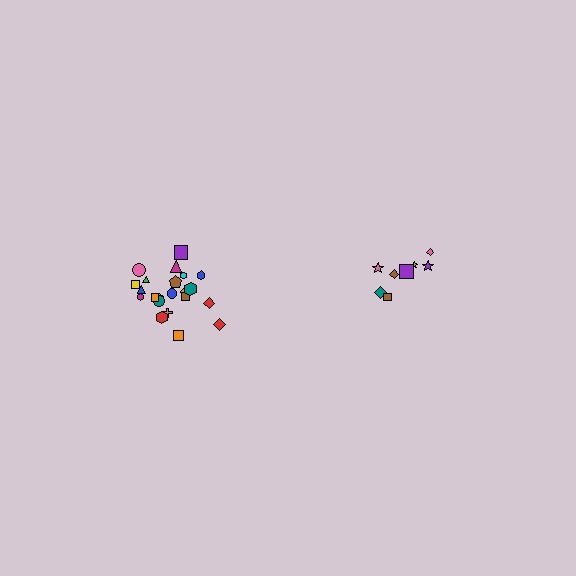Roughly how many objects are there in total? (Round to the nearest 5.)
Roughly 30 objects in total.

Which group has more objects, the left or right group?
The left group.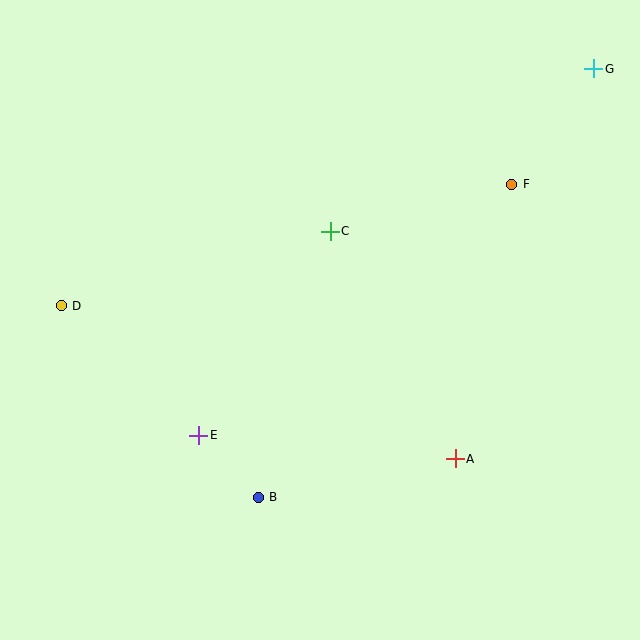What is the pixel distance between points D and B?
The distance between D and B is 275 pixels.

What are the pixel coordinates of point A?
Point A is at (455, 459).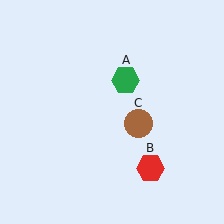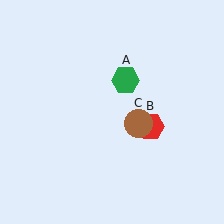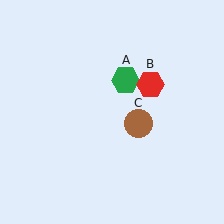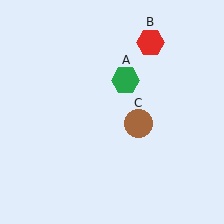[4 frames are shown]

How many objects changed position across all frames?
1 object changed position: red hexagon (object B).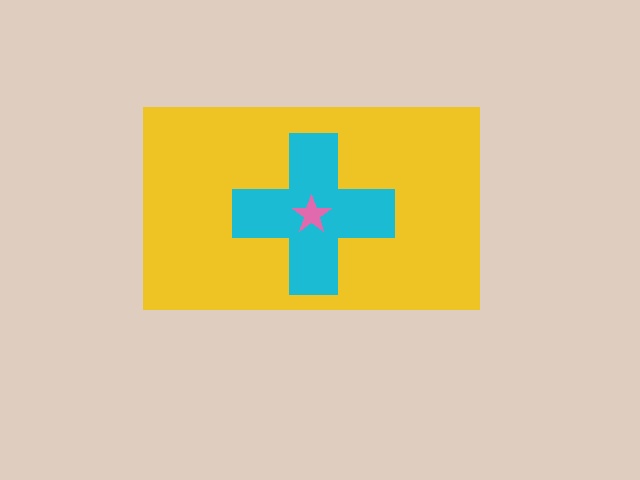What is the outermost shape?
The yellow rectangle.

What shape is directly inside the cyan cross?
The pink star.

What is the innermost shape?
The pink star.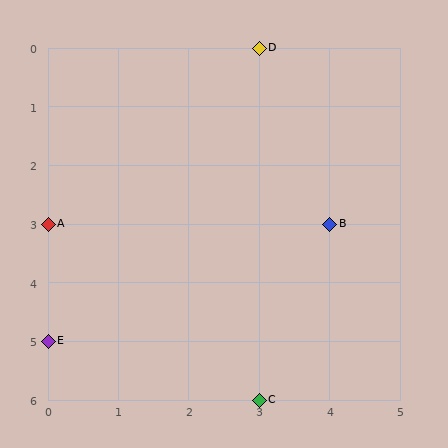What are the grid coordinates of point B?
Point B is at grid coordinates (4, 3).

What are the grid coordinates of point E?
Point E is at grid coordinates (0, 5).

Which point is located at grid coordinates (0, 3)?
Point A is at (0, 3).